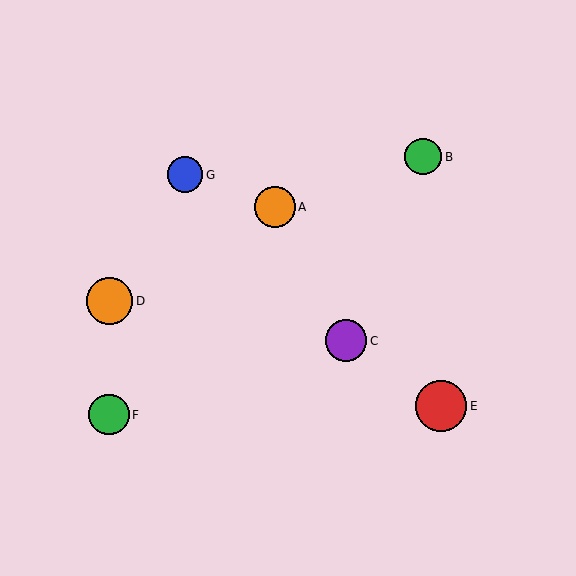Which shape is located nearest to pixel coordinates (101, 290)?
The orange circle (labeled D) at (110, 301) is nearest to that location.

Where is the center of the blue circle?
The center of the blue circle is at (185, 175).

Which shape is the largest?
The red circle (labeled E) is the largest.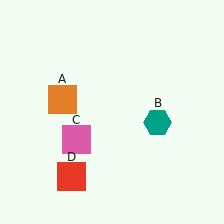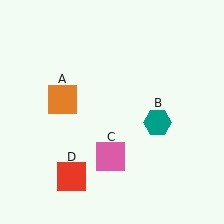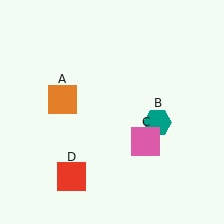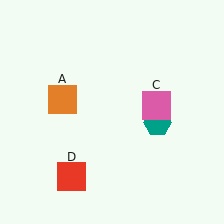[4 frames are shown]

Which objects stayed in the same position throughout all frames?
Orange square (object A) and teal hexagon (object B) and red square (object D) remained stationary.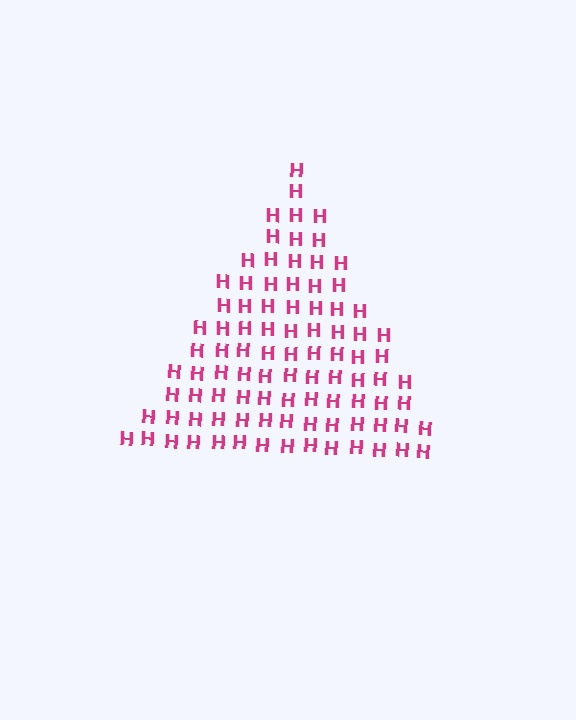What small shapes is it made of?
It is made of small letter H's.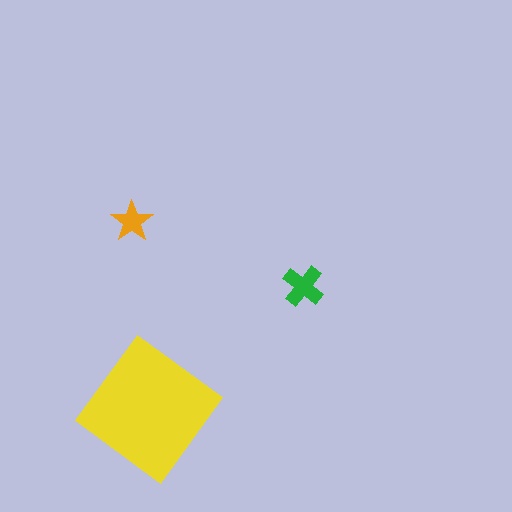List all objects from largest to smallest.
The yellow diamond, the green cross, the orange star.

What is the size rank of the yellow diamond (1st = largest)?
1st.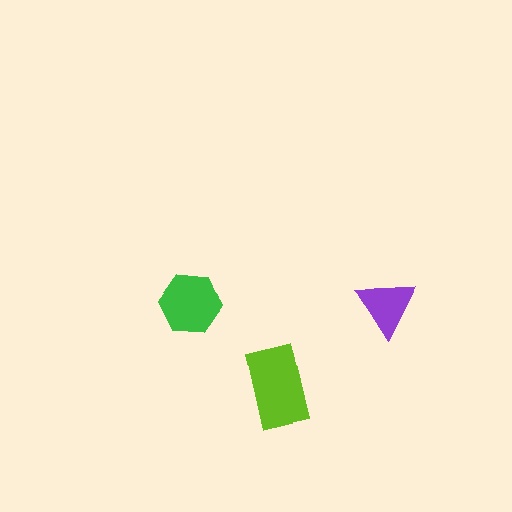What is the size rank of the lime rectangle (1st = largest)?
1st.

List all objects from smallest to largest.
The purple triangle, the green hexagon, the lime rectangle.